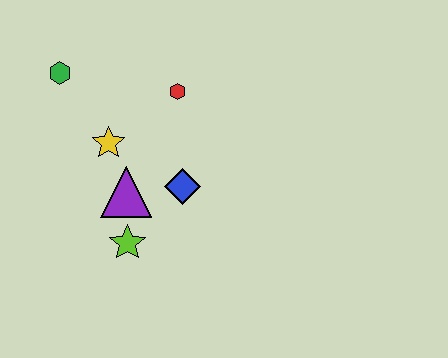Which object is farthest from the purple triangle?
The green hexagon is farthest from the purple triangle.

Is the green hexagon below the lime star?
No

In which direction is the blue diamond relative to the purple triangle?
The blue diamond is to the right of the purple triangle.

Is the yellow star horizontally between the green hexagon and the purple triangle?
Yes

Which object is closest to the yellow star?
The purple triangle is closest to the yellow star.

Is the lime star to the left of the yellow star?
No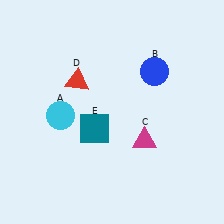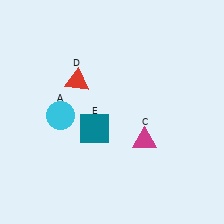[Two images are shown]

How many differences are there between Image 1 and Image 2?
There is 1 difference between the two images.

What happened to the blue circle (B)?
The blue circle (B) was removed in Image 2. It was in the top-right area of Image 1.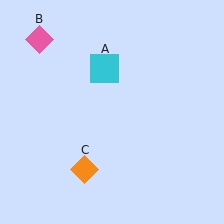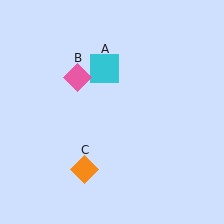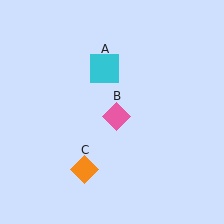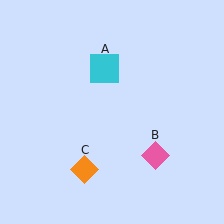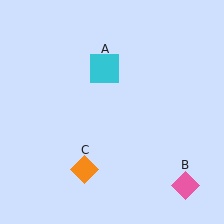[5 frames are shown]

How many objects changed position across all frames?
1 object changed position: pink diamond (object B).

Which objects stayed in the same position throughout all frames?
Cyan square (object A) and orange diamond (object C) remained stationary.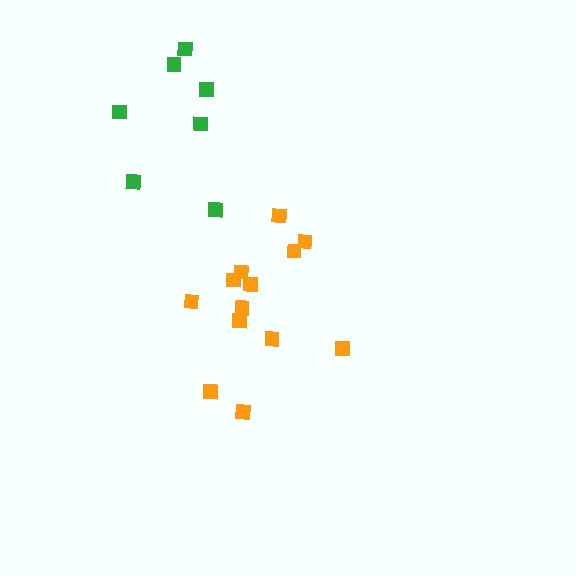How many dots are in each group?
Group 1: 13 dots, Group 2: 7 dots (20 total).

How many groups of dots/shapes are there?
There are 2 groups.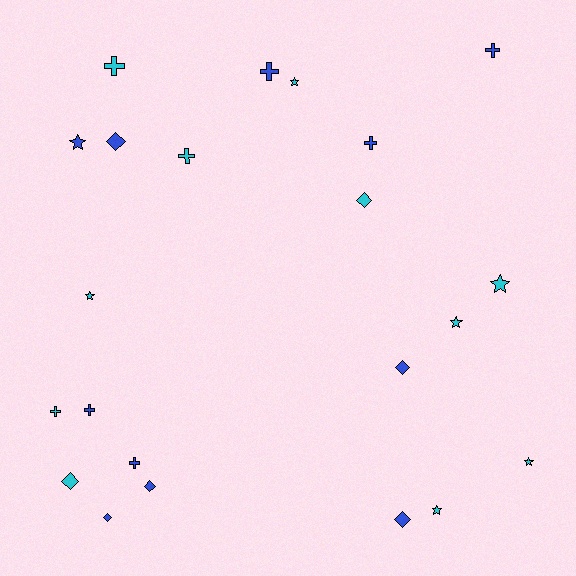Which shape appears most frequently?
Cross, with 8 objects.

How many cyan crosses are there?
There are 3 cyan crosses.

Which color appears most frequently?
Blue, with 11 objects.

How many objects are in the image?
There are 22 objects.